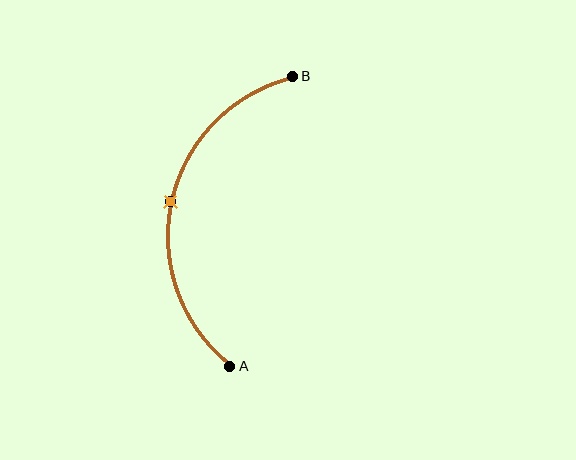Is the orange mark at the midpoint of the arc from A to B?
Yes. The orange mark lies on the arc at equal arc-length from both A and B — it is the arc midpoint.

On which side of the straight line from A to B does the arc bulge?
The arc bulges to the left of the straight line connecting A and B.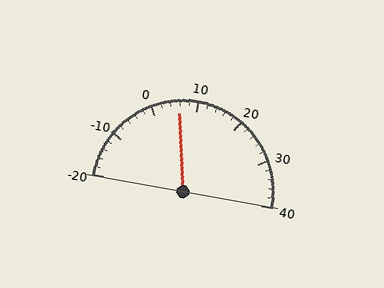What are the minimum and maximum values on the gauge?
The gauge ranges from -20 to 40.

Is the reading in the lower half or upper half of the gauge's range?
The reading is in the lower half of the range (-20 to 40).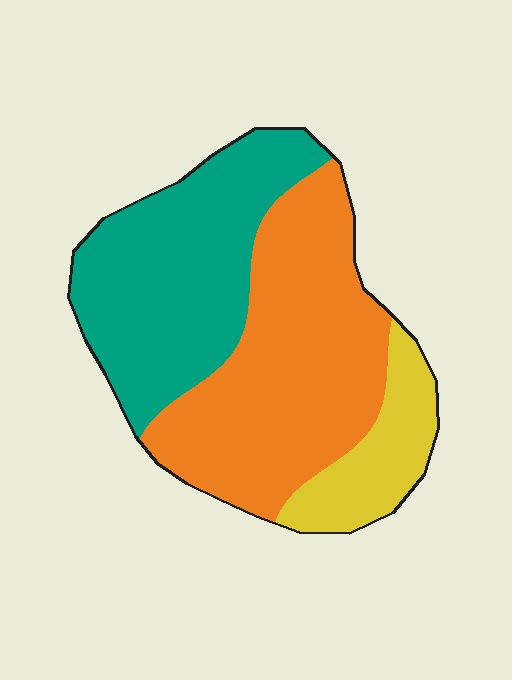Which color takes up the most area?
Orange, at roughly 45%.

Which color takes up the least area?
Yellow, at roughly 15%.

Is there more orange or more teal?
Orange.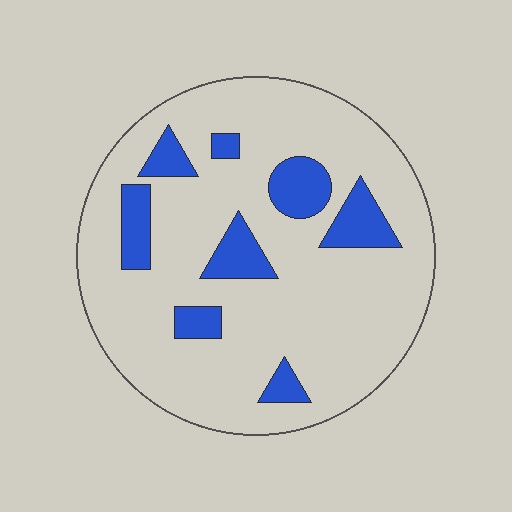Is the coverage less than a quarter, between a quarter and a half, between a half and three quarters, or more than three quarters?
Less than a quarter.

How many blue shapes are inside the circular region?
8.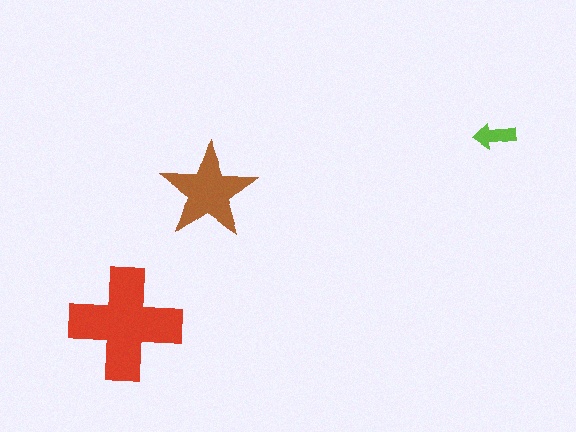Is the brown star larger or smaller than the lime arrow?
Larger.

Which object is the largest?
The red cross.